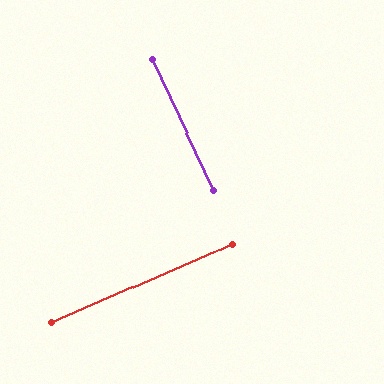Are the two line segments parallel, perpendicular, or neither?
Perpendicular — they meet at approximately 88°.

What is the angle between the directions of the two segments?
Approximately 88 degrees.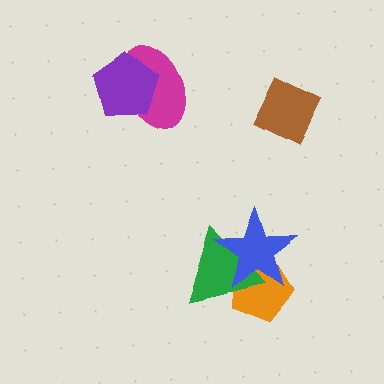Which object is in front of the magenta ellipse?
The purple pentagon is in front of the magenta ellipse.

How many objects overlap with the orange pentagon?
2 objects overlap with the orange pentagon.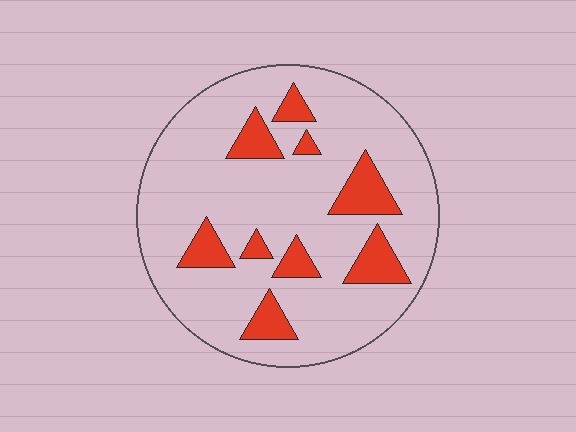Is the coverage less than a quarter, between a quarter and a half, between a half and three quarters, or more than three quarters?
Less than a quarter.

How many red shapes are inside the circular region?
9.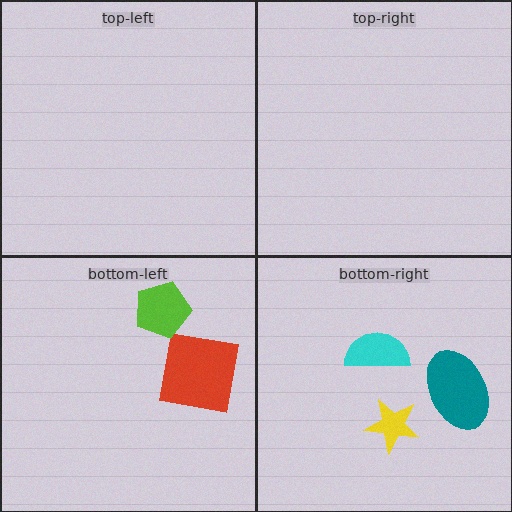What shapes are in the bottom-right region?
The teal ellipse, the cyan semicircle, the yellow star.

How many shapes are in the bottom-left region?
2.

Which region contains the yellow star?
The bottom-right region.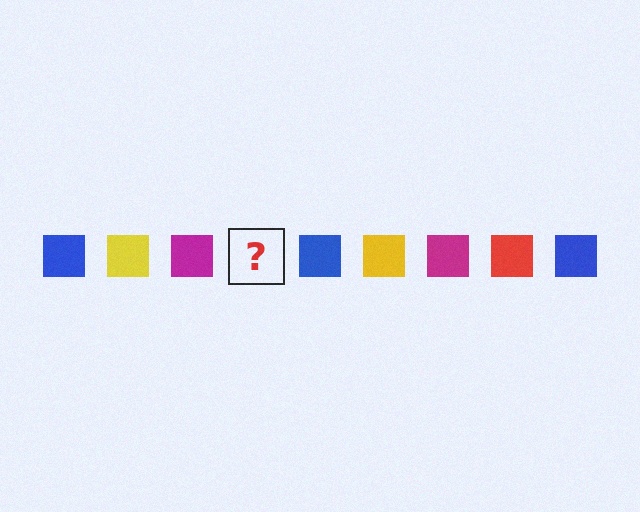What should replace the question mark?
The question mark should be replaced with a red square.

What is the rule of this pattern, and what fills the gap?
The rule is that the pattern cycles through blue, yellow, magenta, red squares. The gap should be filled with a red square.